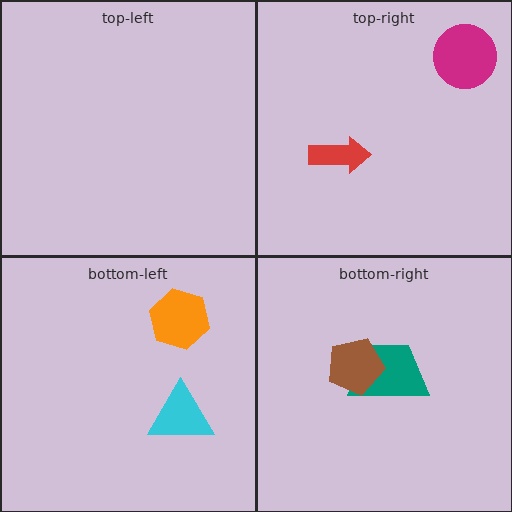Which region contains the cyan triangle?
The bottom-left region.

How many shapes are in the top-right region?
2.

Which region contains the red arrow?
The top-right region.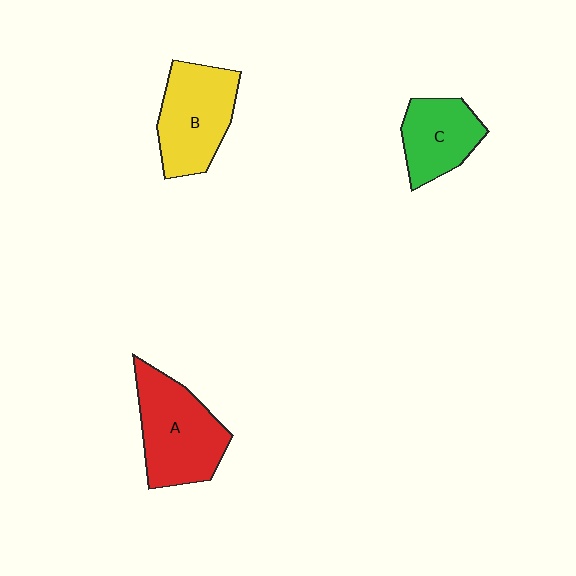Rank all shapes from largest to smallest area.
From largest to smallest: A (red), B (yellow), C (green).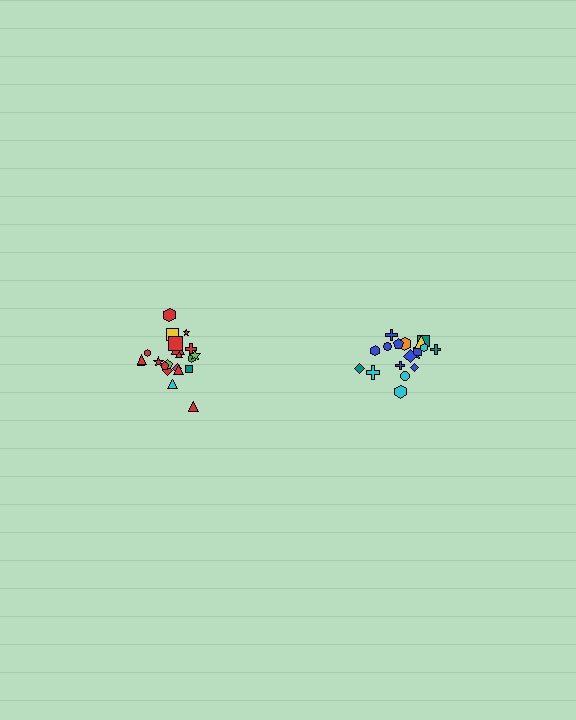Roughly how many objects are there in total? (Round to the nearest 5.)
Roughly 40 objects in total.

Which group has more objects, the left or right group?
The left group.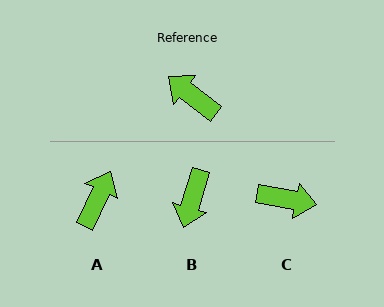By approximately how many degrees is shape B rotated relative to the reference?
Approximately 111 degrees counter-clockwise.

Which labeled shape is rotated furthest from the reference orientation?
C, about 153 degrees away.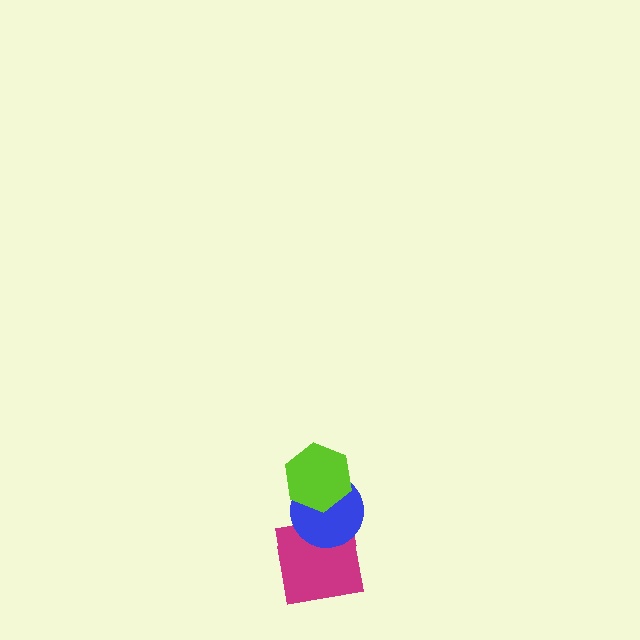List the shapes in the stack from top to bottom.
From top to bottom: the lime hexagon, the blue circle, the magenta square.